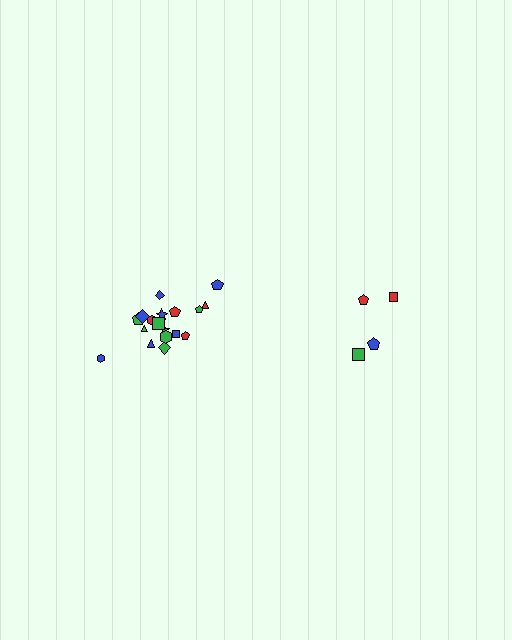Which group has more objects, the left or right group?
The left group.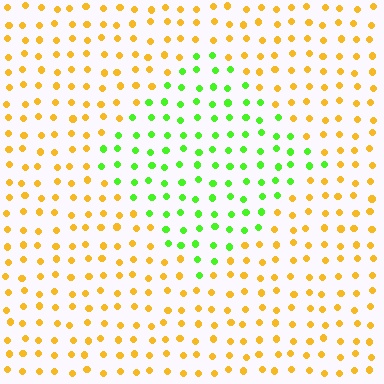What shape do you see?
I see a diamond.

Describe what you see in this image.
The image is filled with small yellow elements in a uniform arrangement. A diamond-shaped region is visible where the elements are tinted to a slightly different hue, forming a subtle color boundary.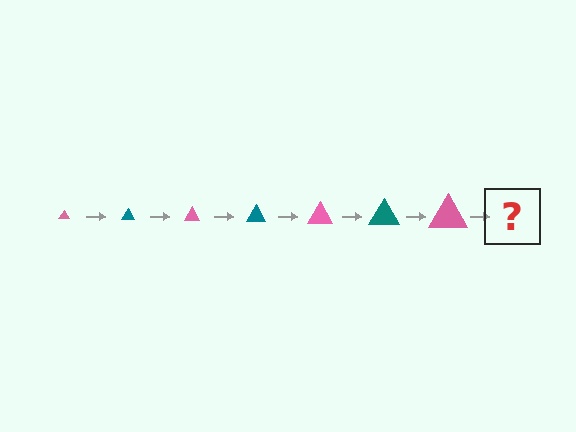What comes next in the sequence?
The next element should be a teal triangle, larger than the previous one.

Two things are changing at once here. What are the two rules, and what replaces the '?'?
The two rules are that the triangle grows larger each step and the color cycles through pink and teal. The '?' should be a teal triangle, larger than the previous one.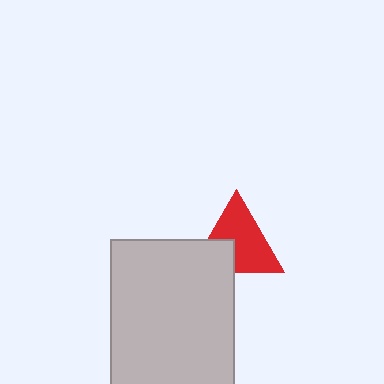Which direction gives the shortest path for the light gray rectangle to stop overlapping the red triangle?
Moving toward the lower-left gives the shortest separation.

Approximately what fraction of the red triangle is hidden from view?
Roughly 31% of the red triangle is hidden behind the light gray rectangle.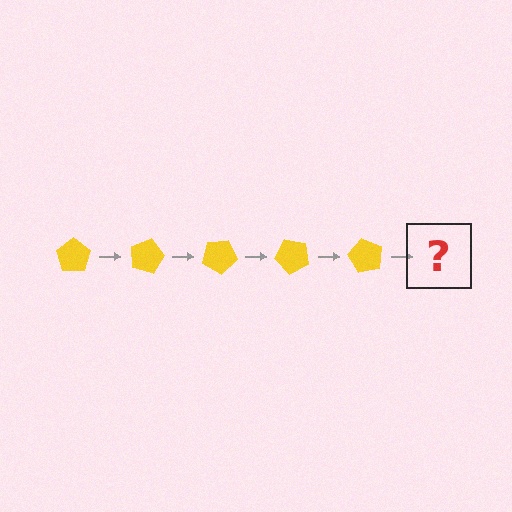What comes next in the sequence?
The next element should be a yellow pentagon rotated 75 degrees.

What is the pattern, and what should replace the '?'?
The pattern is that the pentagon rotates 15 degrees each step. The '?' should be a yellow pentagon rotated 75 degrees.